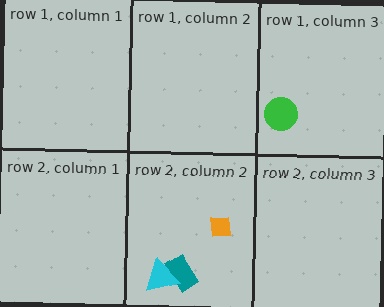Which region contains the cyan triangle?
The row 2, column 2 region.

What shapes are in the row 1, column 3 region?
The green circle.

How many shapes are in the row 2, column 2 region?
3.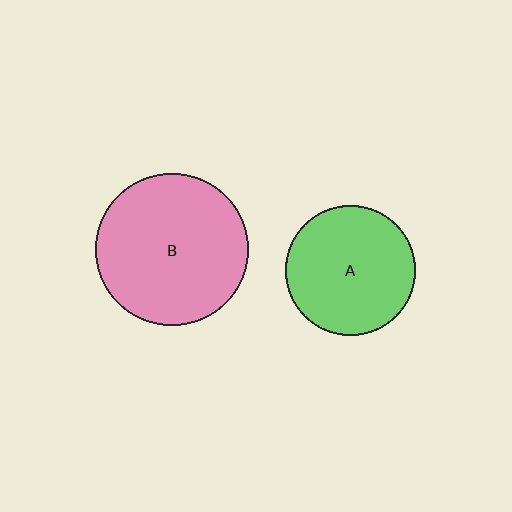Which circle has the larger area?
Circle B (pink).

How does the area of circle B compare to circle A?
Approximately 1.4 times.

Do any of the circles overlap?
No, none of the circles overlap.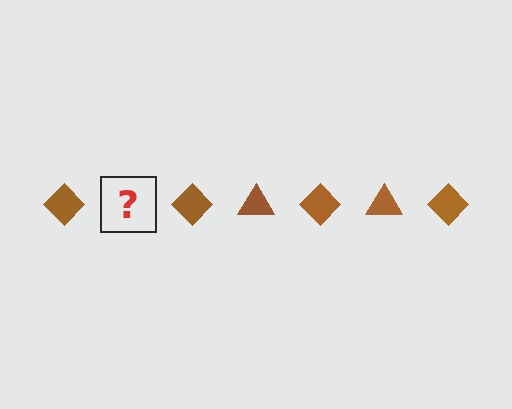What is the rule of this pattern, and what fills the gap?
The rule is that the pattern cycles through diamond, triangle shapes in brown. The gap should be filled with a brown triangle.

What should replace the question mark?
The question mark should be replaced with a brown triangle.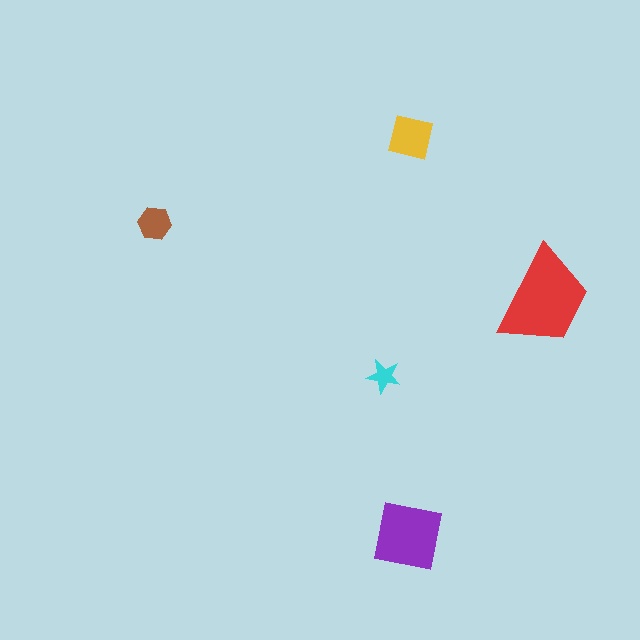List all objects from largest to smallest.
The red trapezoid, the purple square, the yellow square, the brown hexagon, the cyan star.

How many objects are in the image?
There are 5 objects in the image.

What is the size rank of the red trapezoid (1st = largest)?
1st.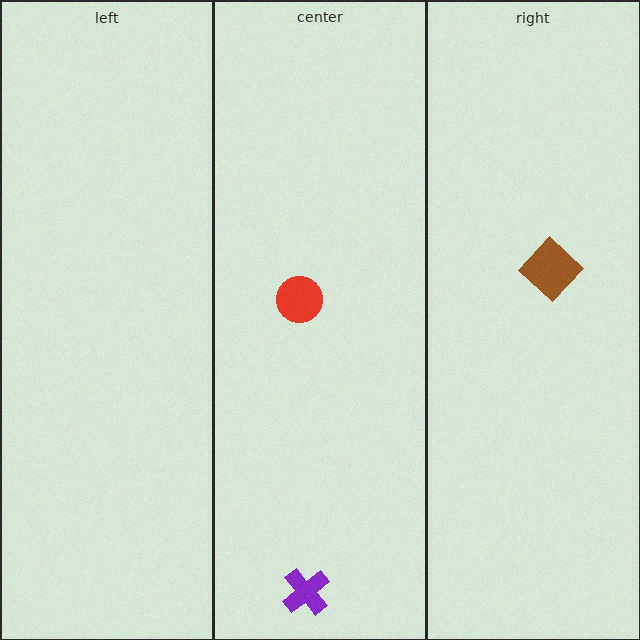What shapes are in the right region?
The brown diamond.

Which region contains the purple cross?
The center region.